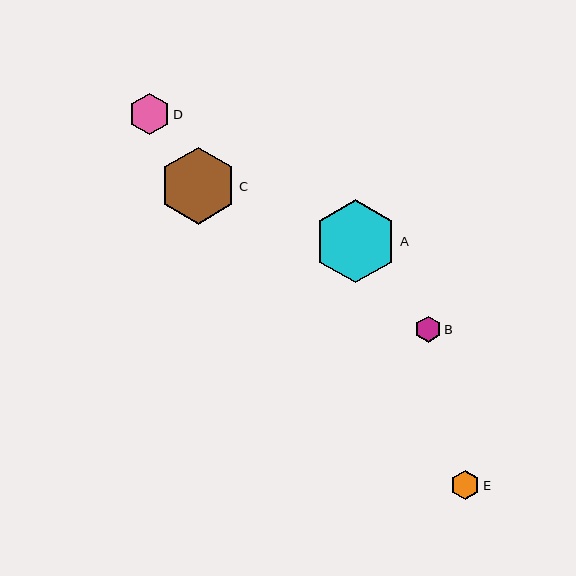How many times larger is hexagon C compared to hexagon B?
Hexagon C is approximately 3.0 times the size of hexagon B.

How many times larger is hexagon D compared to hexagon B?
Hexagon D is approximately 1.6 times the size of hexagon B.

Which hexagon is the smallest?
Hexagon B is the smallest with a size of approximately 26 pixels.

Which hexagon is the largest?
Hexagon A is the largest with a size of approximately 83 pixels.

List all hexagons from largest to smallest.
From largest to smallest: A, C, D, E, B.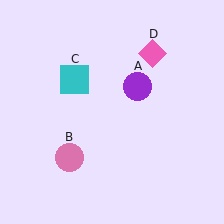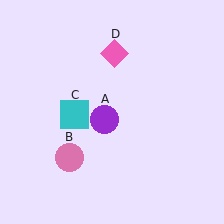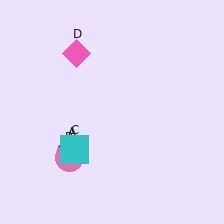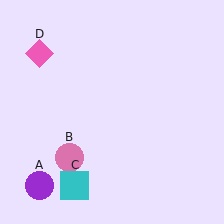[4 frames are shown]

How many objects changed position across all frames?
3 objects changed position: purple circle (object A), cyan square (object C), pink diamond (object D).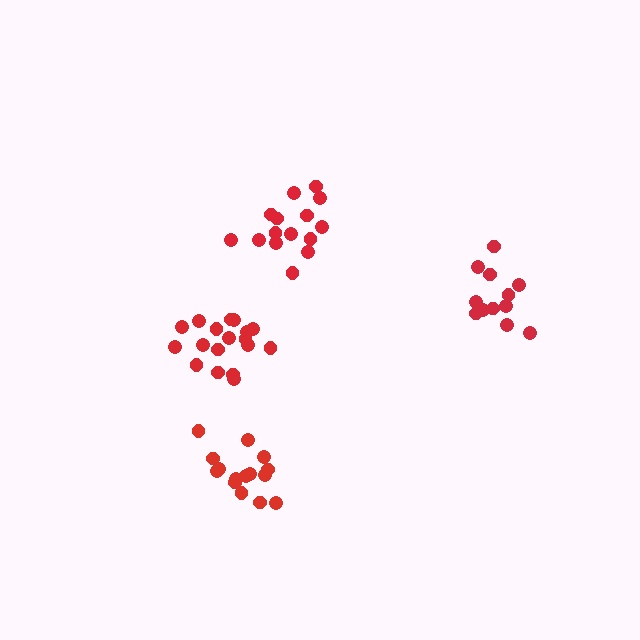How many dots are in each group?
Group 1: 15 dots, Group 2: 15 dots, Group 3: 18 dots, Group 4: 12 dots (60 total).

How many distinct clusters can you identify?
There are 4 distinct clusters.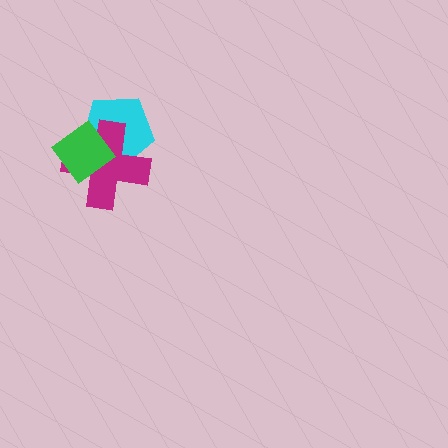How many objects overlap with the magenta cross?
2 objects overlap with the magenta cross.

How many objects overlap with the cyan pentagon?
2 objects overlap with the cyan pentagon.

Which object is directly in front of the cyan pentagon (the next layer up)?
The magenta cross is directly in front of the cyan pentagon.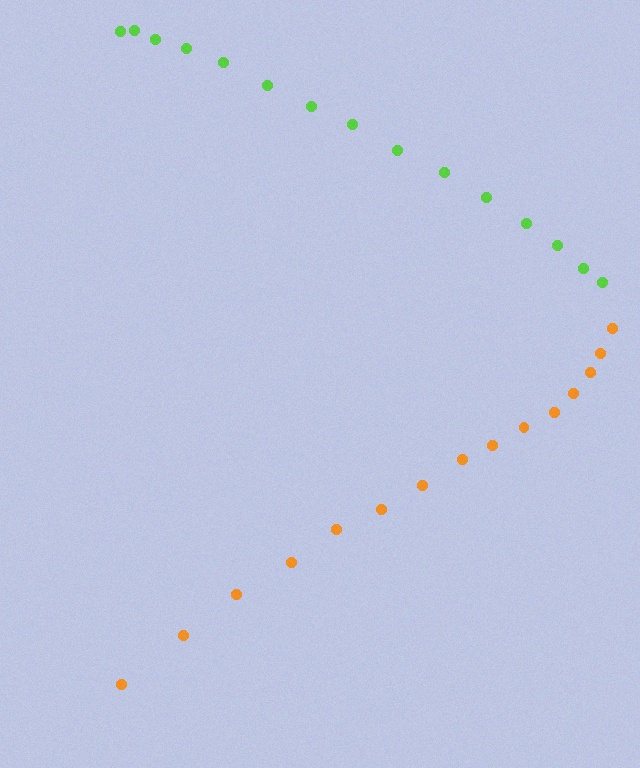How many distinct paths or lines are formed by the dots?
There are 2 distinct paths.